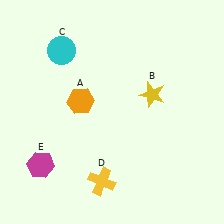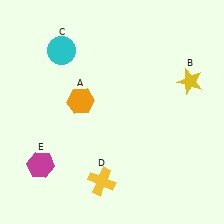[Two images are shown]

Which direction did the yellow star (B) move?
The yellow star (B) moved right.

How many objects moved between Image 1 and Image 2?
1 object moved between the two images.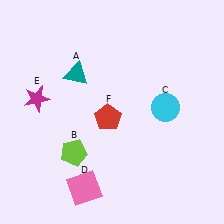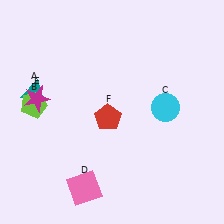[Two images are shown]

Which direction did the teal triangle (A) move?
The teal triangle (A) moved left.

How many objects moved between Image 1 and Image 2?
2 objects moved between the two images.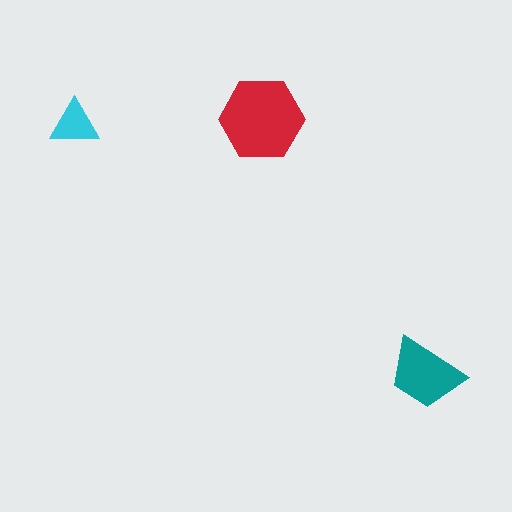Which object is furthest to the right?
The teal trapezoid is rightmost.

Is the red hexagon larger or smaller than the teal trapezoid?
Larger.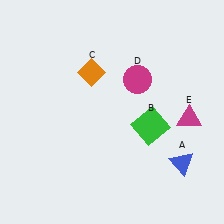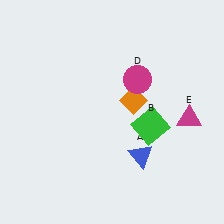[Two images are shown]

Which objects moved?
The objects that moved are: the blue triangle (A), the orange diamond (C).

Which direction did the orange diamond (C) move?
The orange diamond (C) moved right.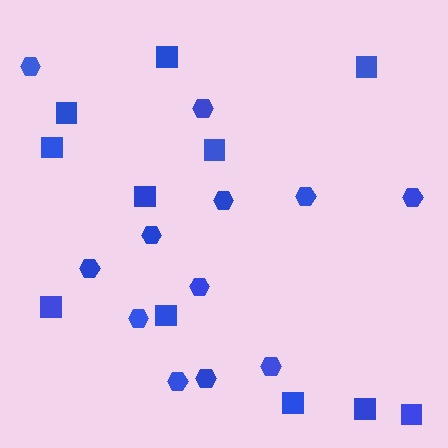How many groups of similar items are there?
There are 2 groups: one group of squares (11) and one group of hexagons (12).